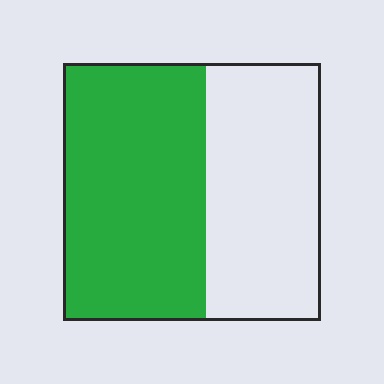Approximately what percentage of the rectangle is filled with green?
Approximately 55%.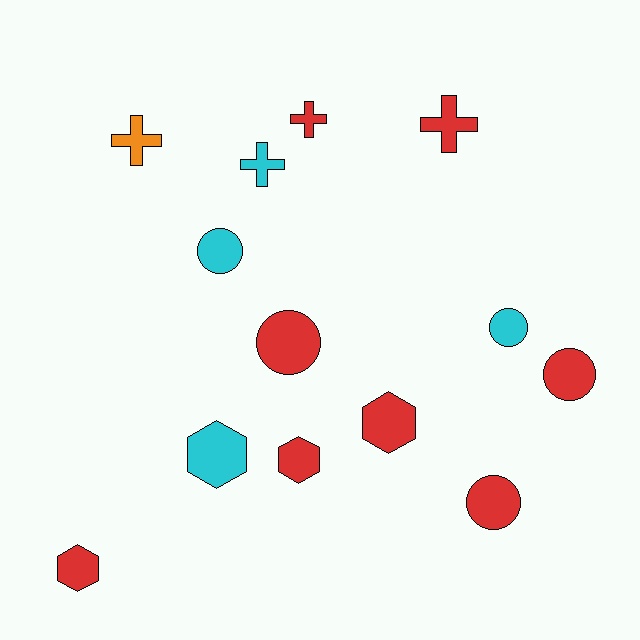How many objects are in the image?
There are 13 objects.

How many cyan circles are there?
There are 2 cyan circles.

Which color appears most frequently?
Red, with 8 objects.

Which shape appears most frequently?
Circle, with 5 objects.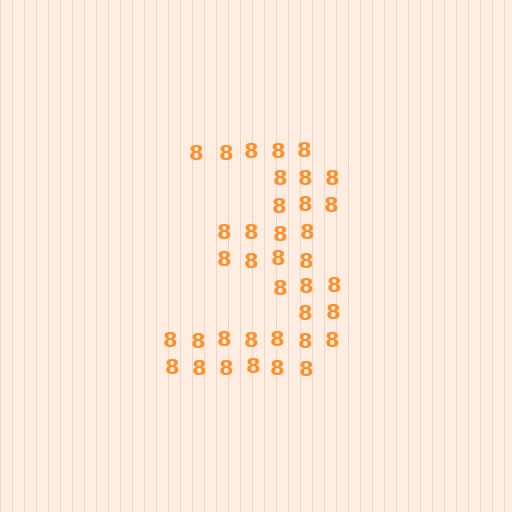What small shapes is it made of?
It is made of small digit 8's.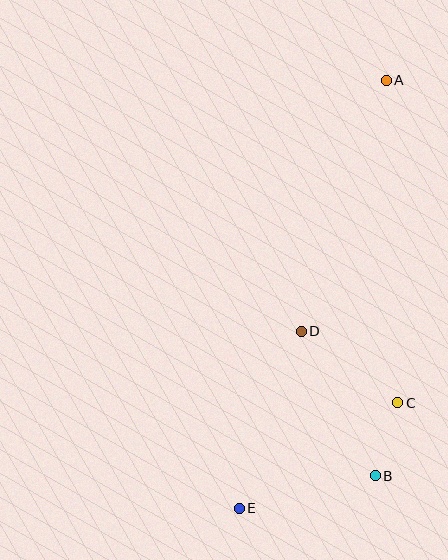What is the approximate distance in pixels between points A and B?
The distance between A and B is approximately 396 pixels.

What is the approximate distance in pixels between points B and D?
The distance between B and D is approximately 163 pixels.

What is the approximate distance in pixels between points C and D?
The distance between C and D is approximately 120 pixels.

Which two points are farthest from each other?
Points A and E are farthest from each other.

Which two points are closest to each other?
Points B and C are closest to each other.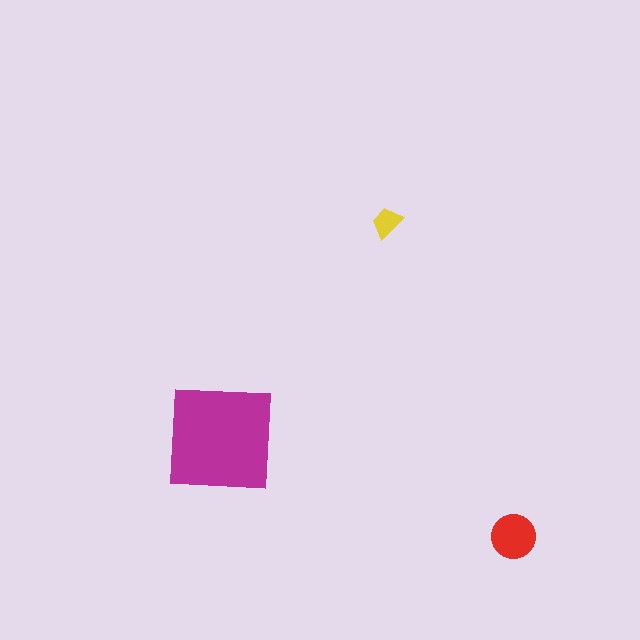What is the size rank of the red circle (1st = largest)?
2nd.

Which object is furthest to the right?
The red circle is rightmost.